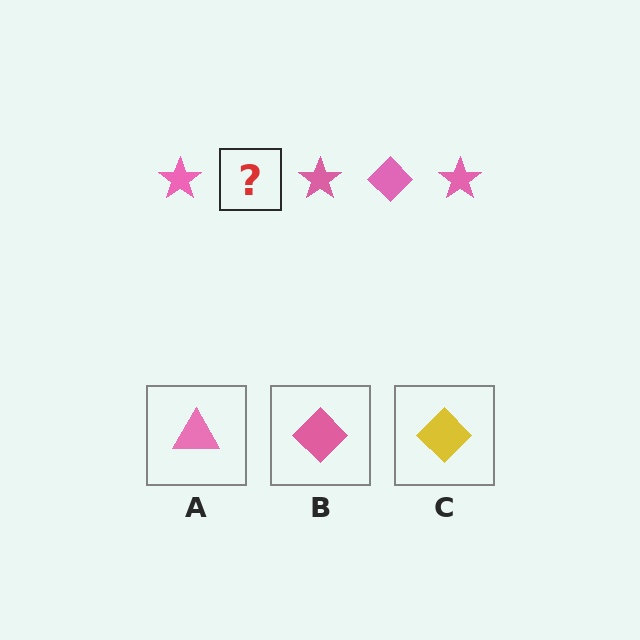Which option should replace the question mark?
Option B.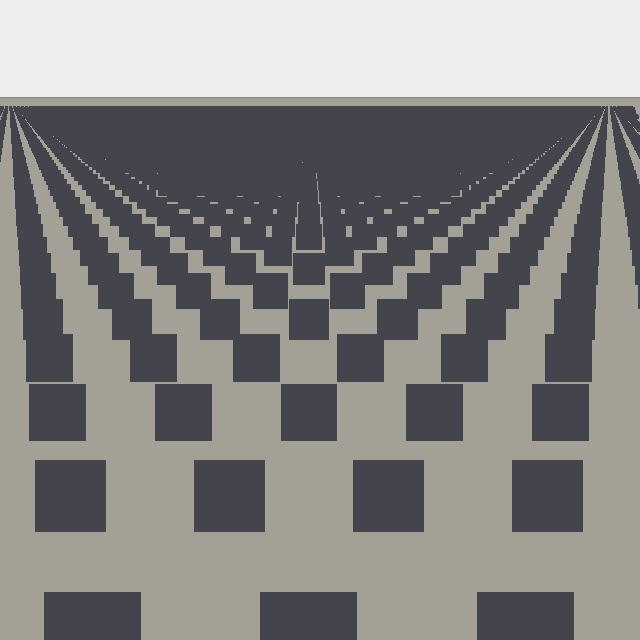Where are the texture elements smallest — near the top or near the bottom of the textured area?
Near the top.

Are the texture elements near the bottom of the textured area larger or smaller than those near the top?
Larger. Near the bottom, elements are closer to the viewer and appear at a bigger on-screen size.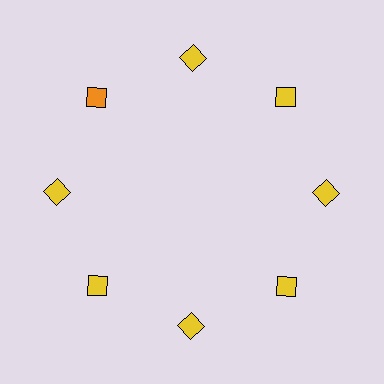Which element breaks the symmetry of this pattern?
The orange diamond at roughly the 10 o'clock position breaks the symmetry. All other shapes are yellow diamonds.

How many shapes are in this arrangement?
There are 8 shapes arranged in a ring pattern.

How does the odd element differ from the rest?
It has a different color: orange instead of yellow.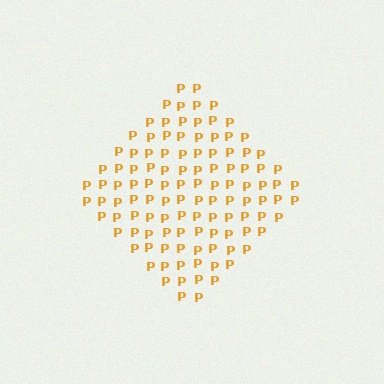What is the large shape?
The large shape is a diamond.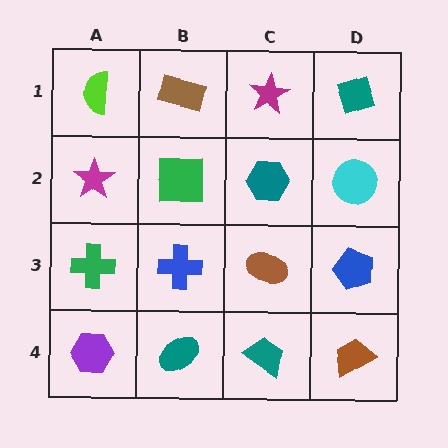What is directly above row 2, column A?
A lime semicircle.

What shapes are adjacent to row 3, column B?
A green square (row 2, column B), a teal ellipse (row 4, column B), a green cross (row 3, column A), a brown ellipse (row 3, column C).